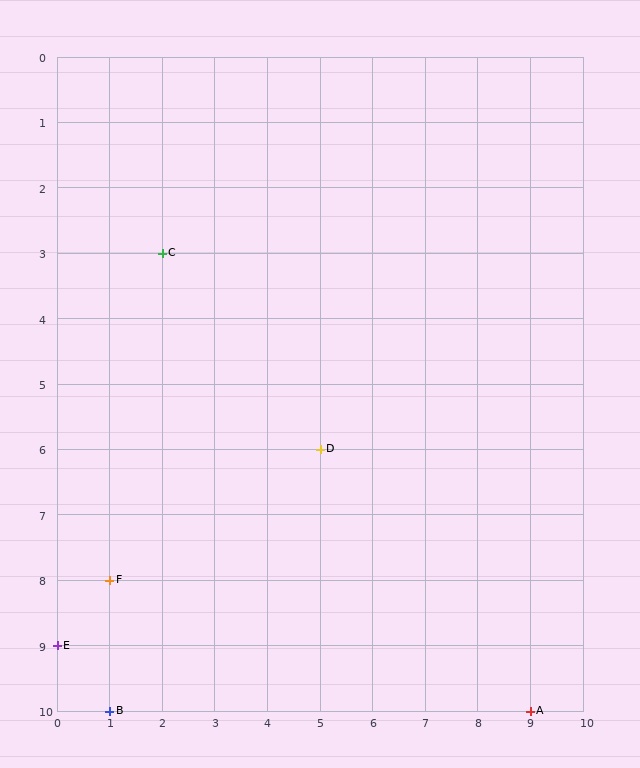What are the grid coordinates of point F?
Point F is at grid coordinates (1, 8).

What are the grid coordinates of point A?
Point A is at grid coordinates (9, 10).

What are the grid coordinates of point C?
Point C is at grid coordinates (2, 3).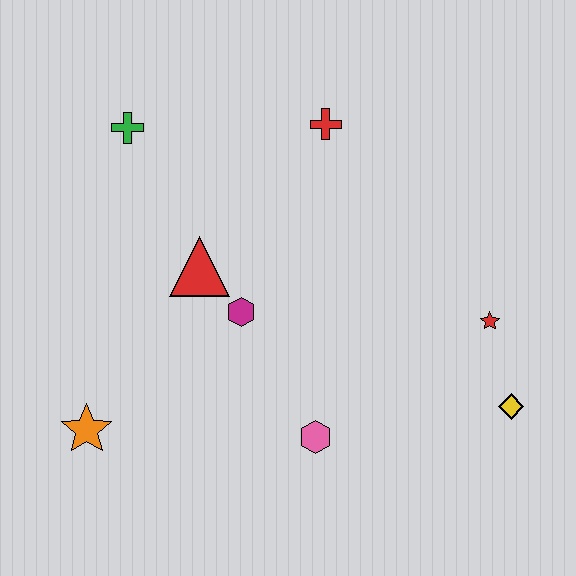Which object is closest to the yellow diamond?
The red star is closest to the yellow diamond.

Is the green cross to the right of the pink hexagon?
No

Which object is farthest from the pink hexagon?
The green cross is farthest from the pink hexagon.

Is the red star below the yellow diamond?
No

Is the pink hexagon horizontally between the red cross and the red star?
No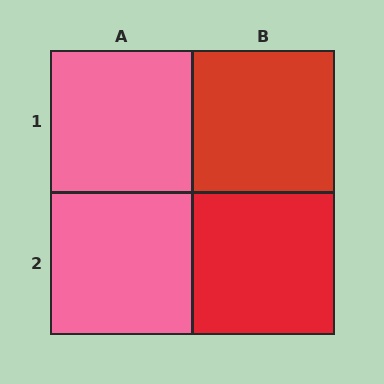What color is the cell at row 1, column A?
Pink.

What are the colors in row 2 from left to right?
Pink, red.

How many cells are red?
2 cells are red.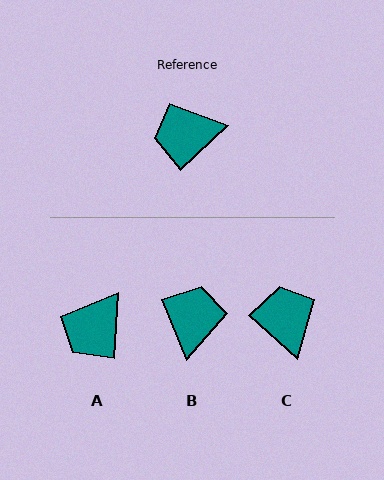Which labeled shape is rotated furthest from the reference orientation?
B, about 111 degrees away.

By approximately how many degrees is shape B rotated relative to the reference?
Approximately 111 degrees clockwise.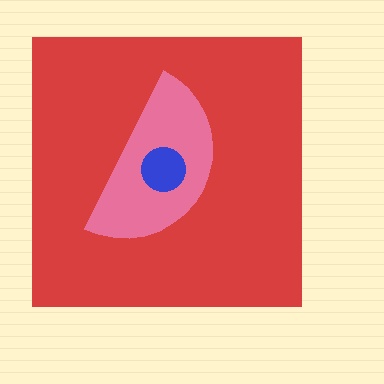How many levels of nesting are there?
3.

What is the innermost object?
The blue circle.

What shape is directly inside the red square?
The pink semicircle.